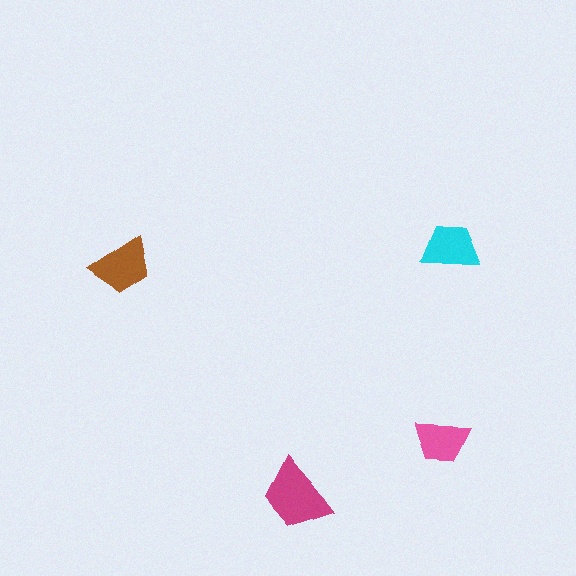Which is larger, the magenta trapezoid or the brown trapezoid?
The magenta one.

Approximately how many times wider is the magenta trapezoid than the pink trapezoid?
About 1.5 times wider.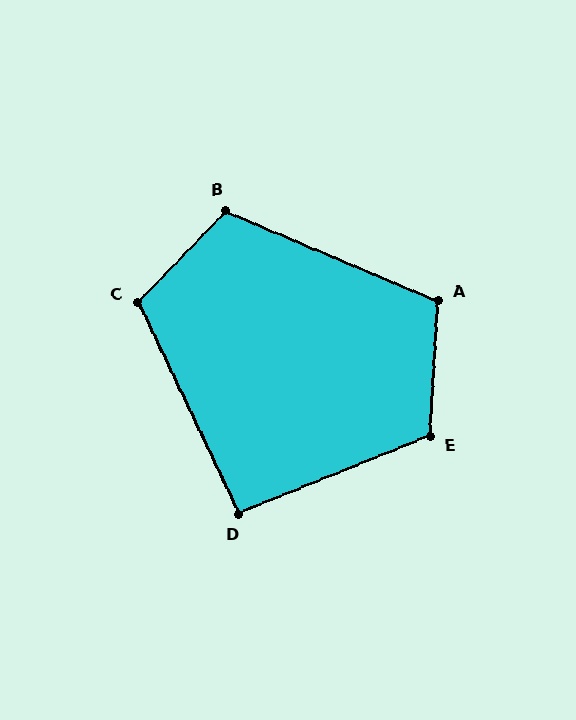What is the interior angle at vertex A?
Approximately 110 degrees (obtuse).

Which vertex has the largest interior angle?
E, at approximately 115 degrees.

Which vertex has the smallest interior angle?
D, at approximately 94 degrees.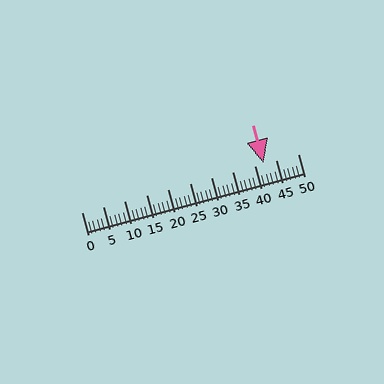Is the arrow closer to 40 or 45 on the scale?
The arrow is closer to 40.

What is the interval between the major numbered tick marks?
The major tick marks are spaced 5 units apart.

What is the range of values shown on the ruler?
The ruler shows values from 0 to 50.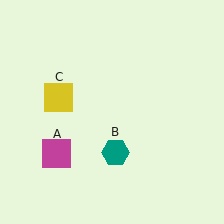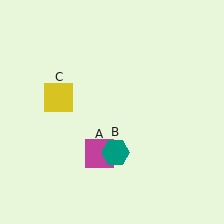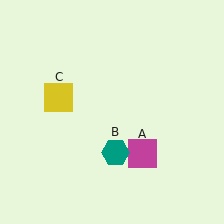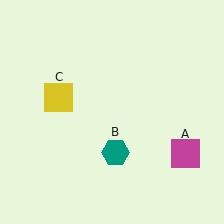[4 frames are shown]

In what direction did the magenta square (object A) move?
The magenta square (object A) moved right.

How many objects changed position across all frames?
1 object changed position: magenta square (object A).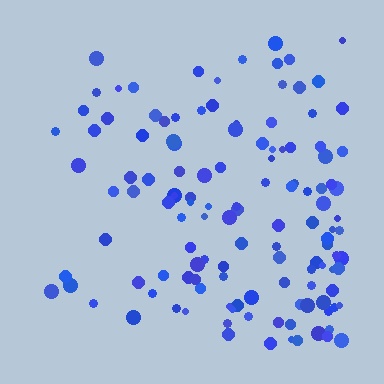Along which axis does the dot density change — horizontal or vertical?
Horizontal.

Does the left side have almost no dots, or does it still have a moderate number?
Still a moderate number, just noticeably fewer than the right.